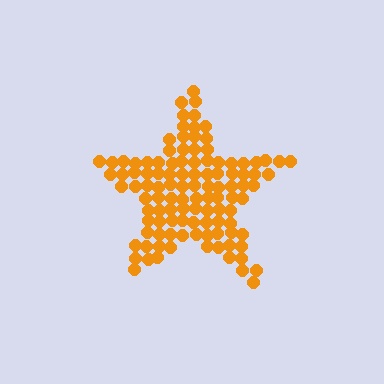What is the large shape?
The large shape is a star.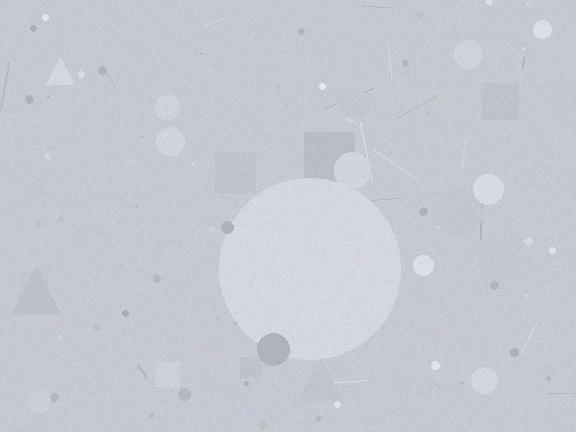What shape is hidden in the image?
A circle is hidden in the image.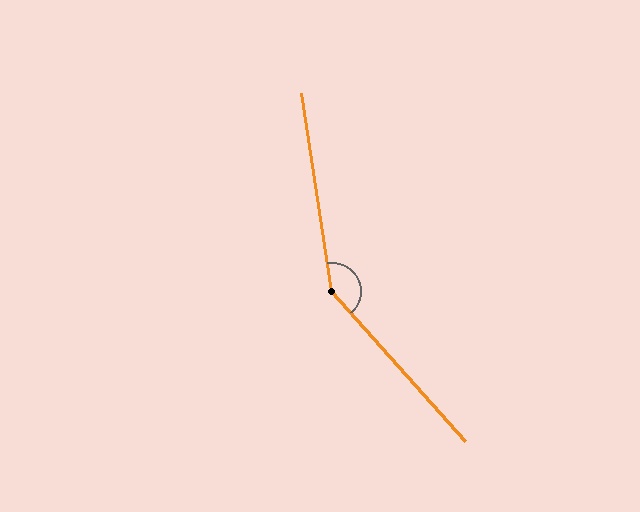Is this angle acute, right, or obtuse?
It is obtuse.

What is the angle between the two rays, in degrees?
Approximately 147 degrees.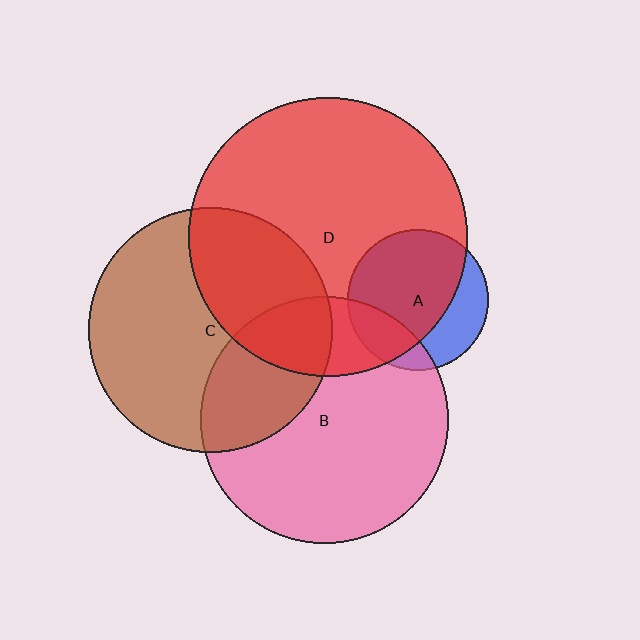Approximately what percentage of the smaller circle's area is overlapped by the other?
Approximately 20%.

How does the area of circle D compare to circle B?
Approximately 1.3 times.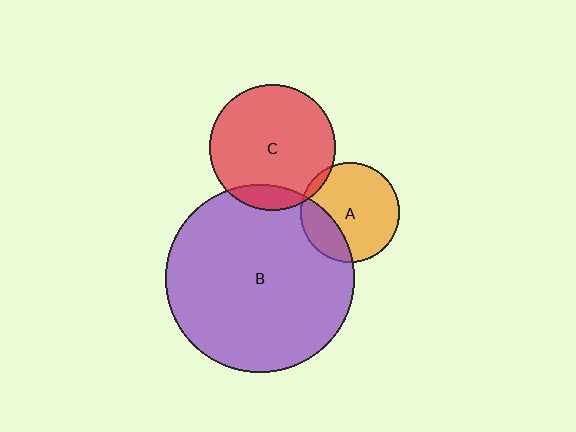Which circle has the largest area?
Circle B (purple).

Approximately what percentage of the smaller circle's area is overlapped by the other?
Approximately 5%.